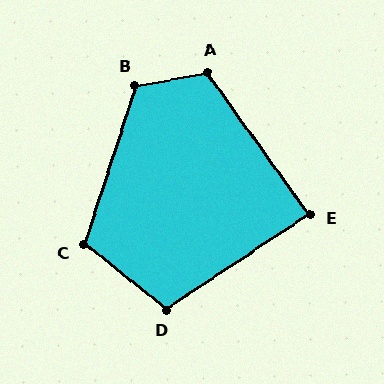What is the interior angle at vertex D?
Approximately 108 degrees (obtuse).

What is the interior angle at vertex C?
Approximately 110 degrees (obtuse).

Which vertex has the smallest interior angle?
E, at approximately 87 degrees.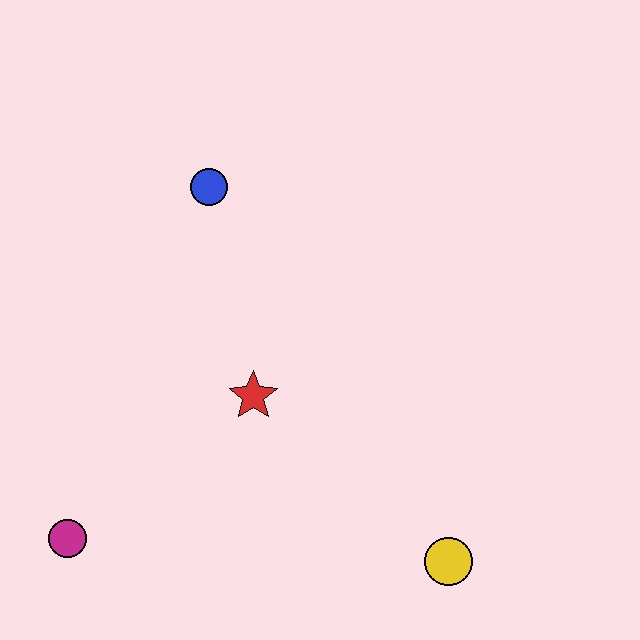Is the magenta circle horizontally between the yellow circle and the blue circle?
No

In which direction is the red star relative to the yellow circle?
The red star is to the left of the yellow circle.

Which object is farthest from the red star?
The yellow circle is farthest from the red star.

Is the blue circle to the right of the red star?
No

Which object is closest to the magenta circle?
The red star is closest to the magenta circle.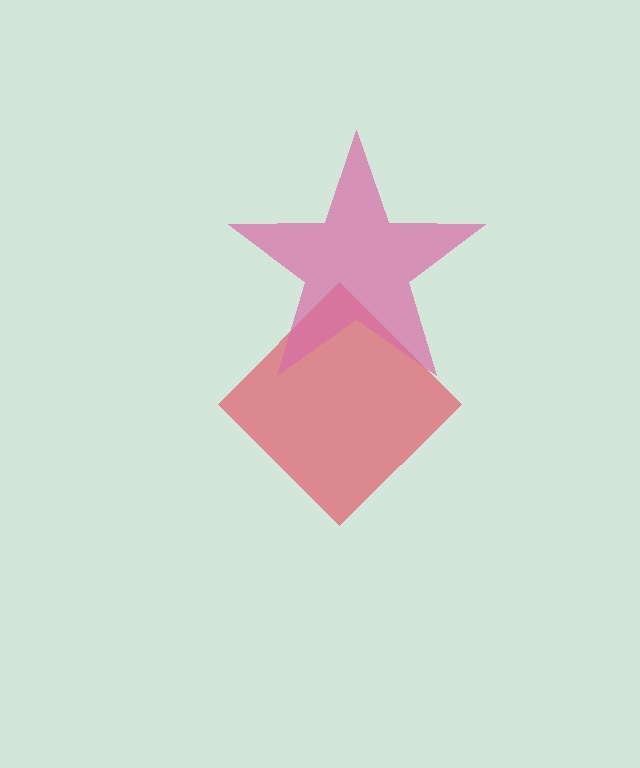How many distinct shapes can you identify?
There are 2 distinct shapes: a red diamond, a pink star.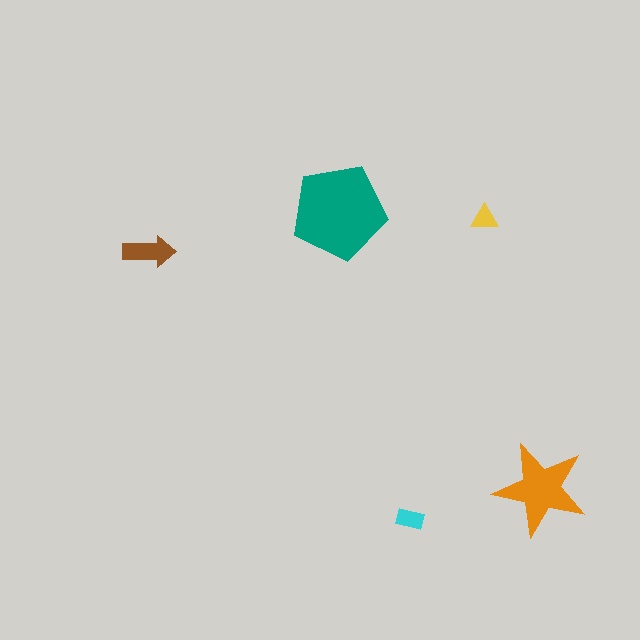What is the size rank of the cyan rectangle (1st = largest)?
4th.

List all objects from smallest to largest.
The yellow triangle, the cyan rectangle, the brown arrow, the orange star, the teal pentagon.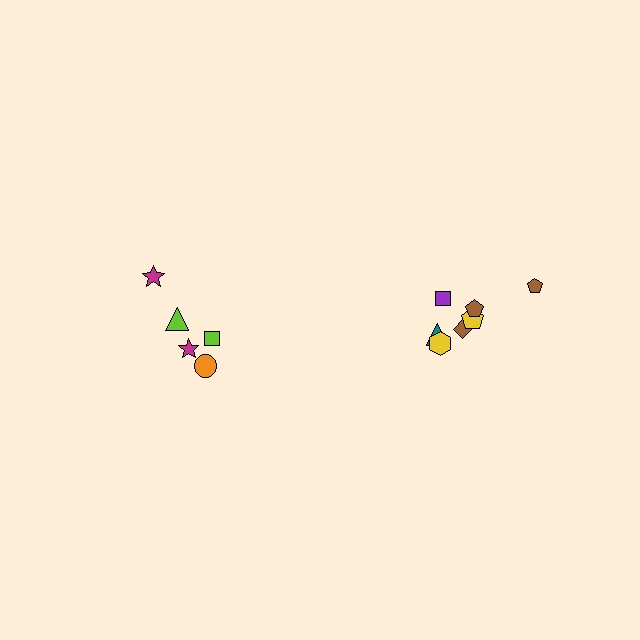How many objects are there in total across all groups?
There are 12 objects.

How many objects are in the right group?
There are 7 objects.